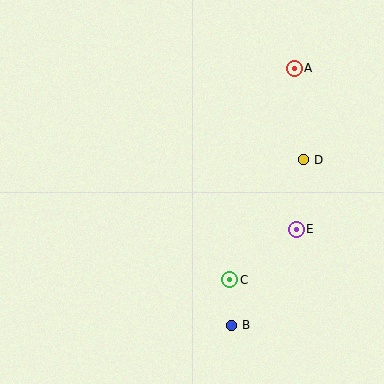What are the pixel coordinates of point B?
Point B is at (232, 325).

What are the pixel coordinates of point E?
Point E is at (296, 229).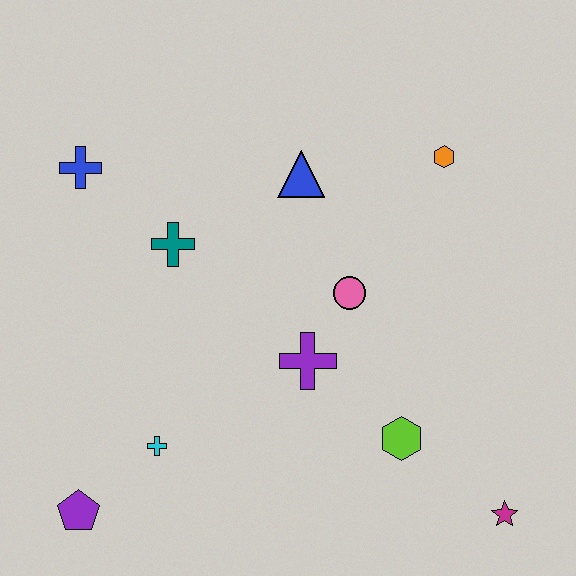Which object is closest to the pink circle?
The purple cross is closest to the pink circle.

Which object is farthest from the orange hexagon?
The purple pentagon is farthest from the orange hexagon.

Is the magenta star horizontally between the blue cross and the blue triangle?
No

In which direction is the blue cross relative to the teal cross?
The blue cross is to the left of the teal cross.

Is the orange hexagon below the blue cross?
No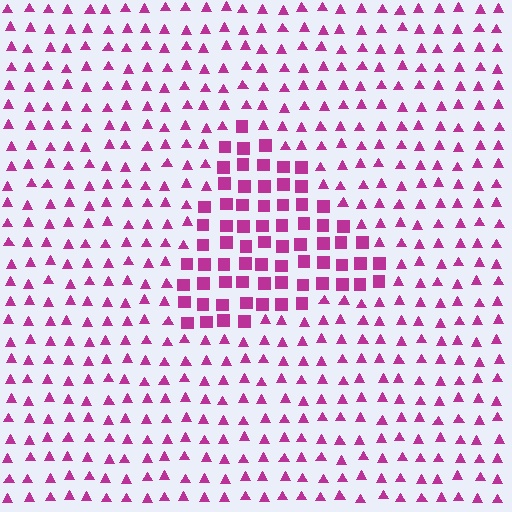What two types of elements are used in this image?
The image uses squares inside the triangle region and triangles outside it.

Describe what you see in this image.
The image is filled with small magenta elements arranged in a uniform grid. A triangle-shaped region contains squares, while the surrounding area contains triangles. The boundary is defined purely by the change in element shape.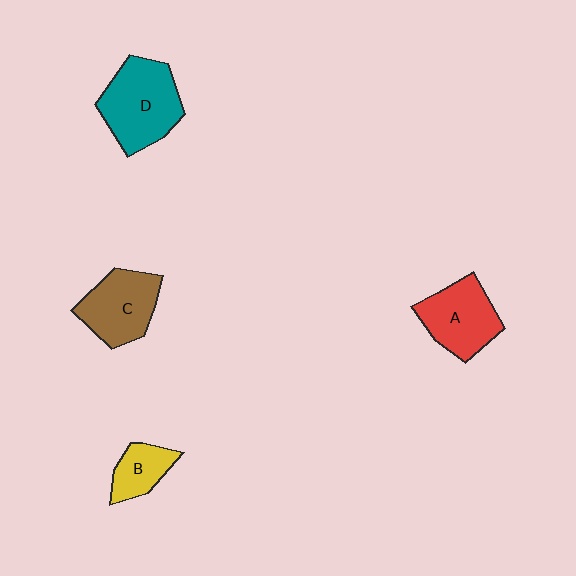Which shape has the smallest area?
Shape B (yellow).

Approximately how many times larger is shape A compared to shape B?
Approximately 1.7 times.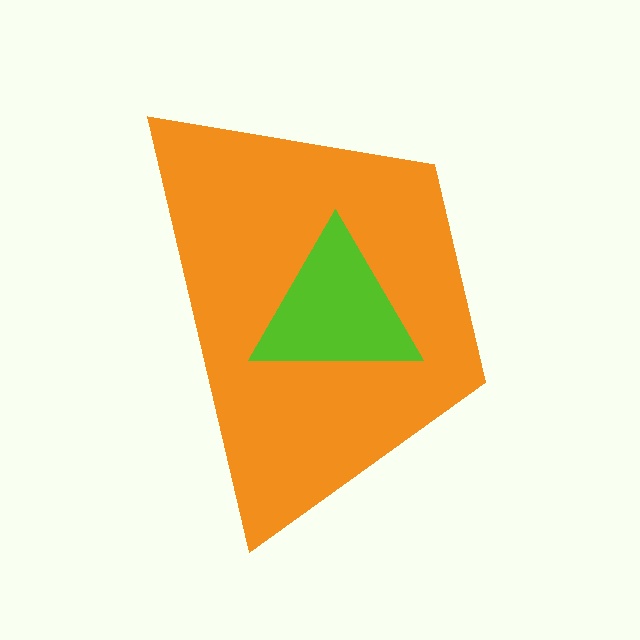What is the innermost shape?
The lime triangle.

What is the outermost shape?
The orange trapezoid.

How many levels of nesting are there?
2.